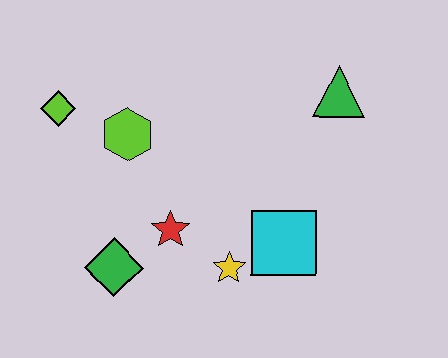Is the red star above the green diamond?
Yes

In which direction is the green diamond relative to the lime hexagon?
The green diamond is below the lime hexagon.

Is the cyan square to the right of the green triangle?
No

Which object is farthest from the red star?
The green triangle is farthest from the red star.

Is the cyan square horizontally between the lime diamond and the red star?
No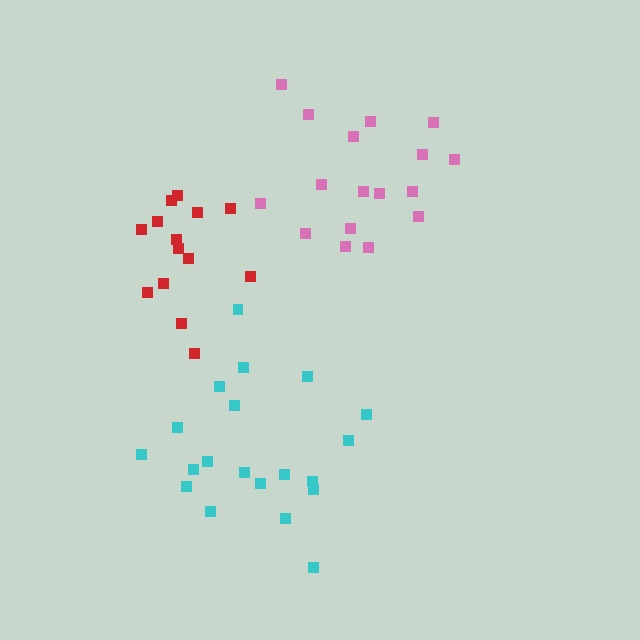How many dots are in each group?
Group 1: 17 dots, Group 2: 20 dots, Group 3: 14 dots (51 total).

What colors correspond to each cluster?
The clusters are colored: pink, cyan, red.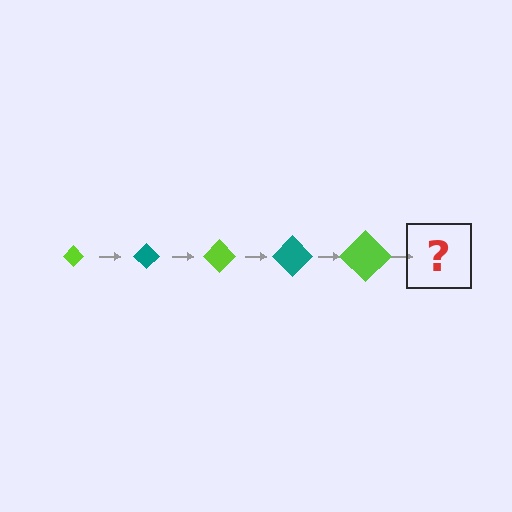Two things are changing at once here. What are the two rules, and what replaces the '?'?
The two rules are that the diamond grows larger each step and the color cycles through lime and teal. The '?' should be a teal diamond, larger than the previous one.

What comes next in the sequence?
The next element should be a teal diamond, larger than the previous one.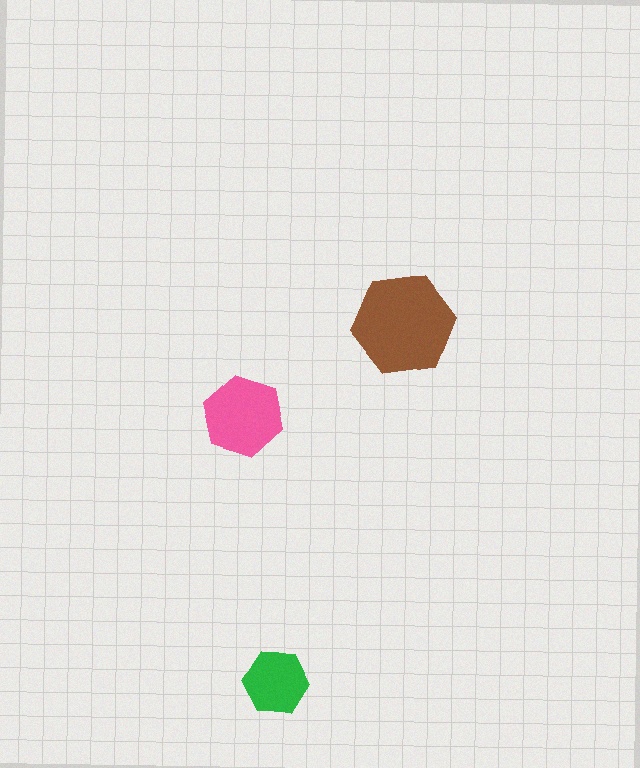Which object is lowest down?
The green hexagon is bottommost.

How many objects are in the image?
There are 3 objects in the image.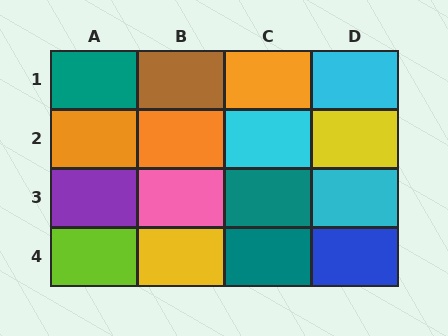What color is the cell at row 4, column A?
Lime.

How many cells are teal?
3 cells are teal.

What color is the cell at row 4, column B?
Yellow.